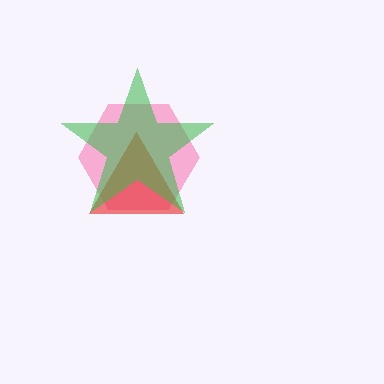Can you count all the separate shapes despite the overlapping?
Yes, there are 3 separate shapes.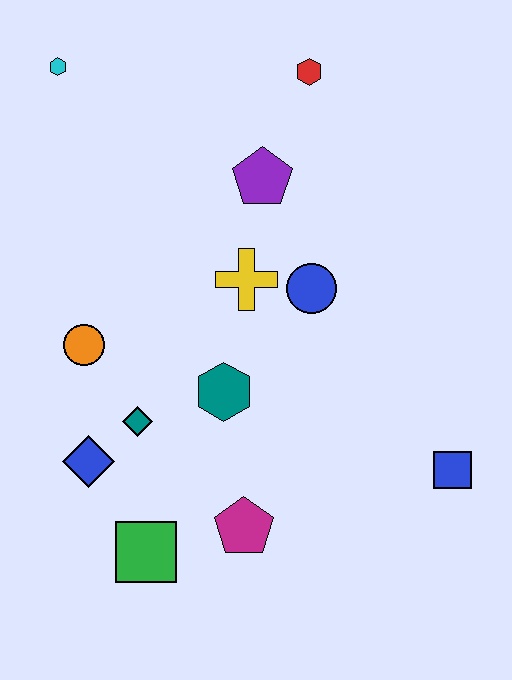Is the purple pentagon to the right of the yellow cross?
Yes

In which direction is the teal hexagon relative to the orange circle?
The teal hexagon is to the right of the orange circle.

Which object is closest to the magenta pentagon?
The green square is closest to the magenta pentagon.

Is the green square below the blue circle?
Yes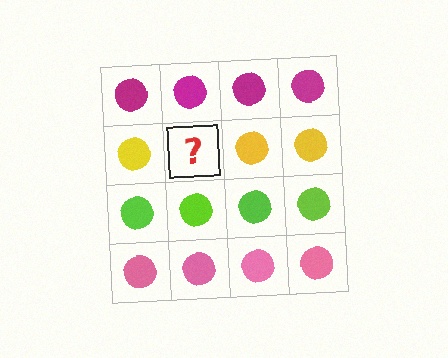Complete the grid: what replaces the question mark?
The question mark should be replaced with a yellow circle.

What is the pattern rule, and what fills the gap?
The rule is that each row has a consistent color. The gap should be filled with a yellow circle.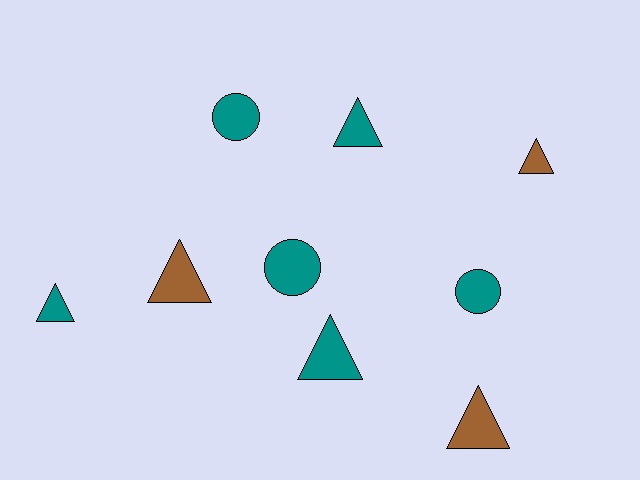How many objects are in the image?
There are 9 objects.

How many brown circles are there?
There are no brown circles.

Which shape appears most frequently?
Triangle, with 6 objects.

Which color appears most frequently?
Teal, with 6 objects.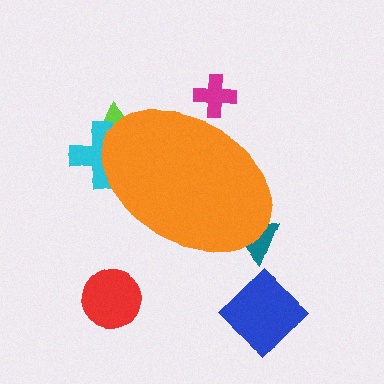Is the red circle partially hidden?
No, the red circle is fully visible.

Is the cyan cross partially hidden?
Yes, the cyan cross is partially hidden behind the orange ellipse.